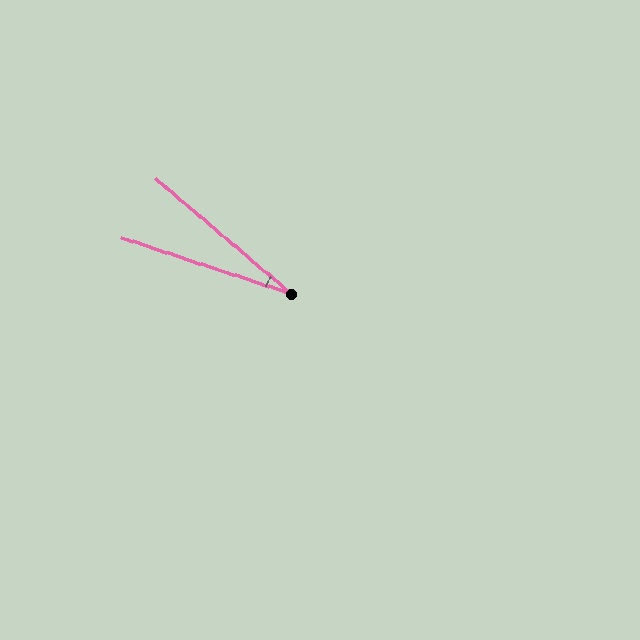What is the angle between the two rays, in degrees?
Approximately 22 degrees.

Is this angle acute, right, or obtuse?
It is acute.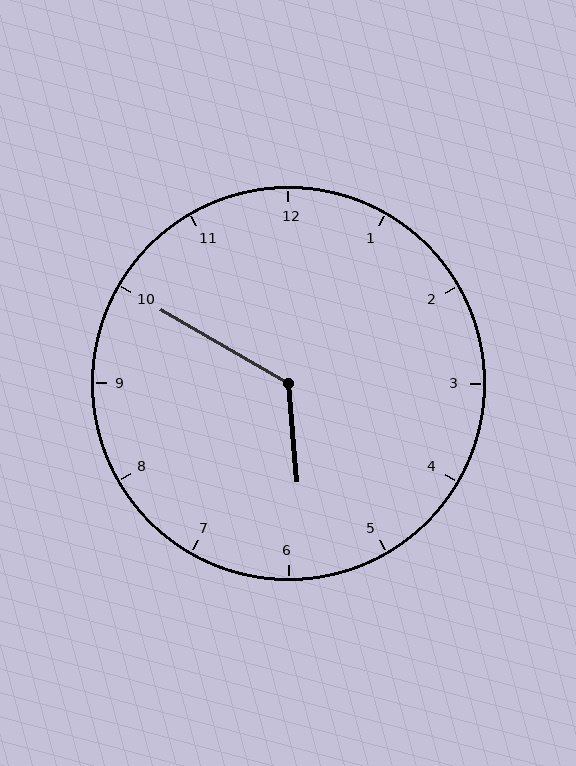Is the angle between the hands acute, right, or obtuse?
It is obtuse.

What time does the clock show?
5:50.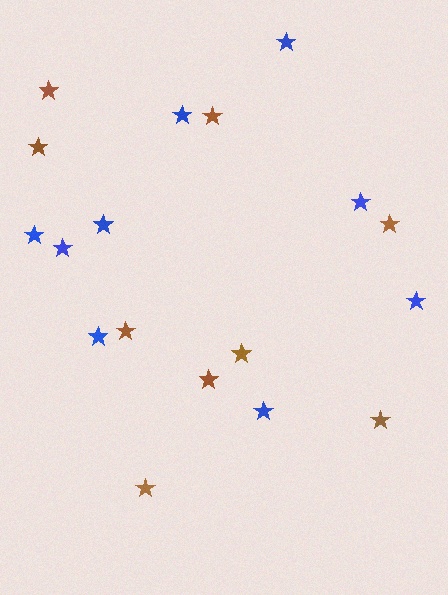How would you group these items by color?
There are 2 groups: one group of brown stars (9) and one group of blue stars (9).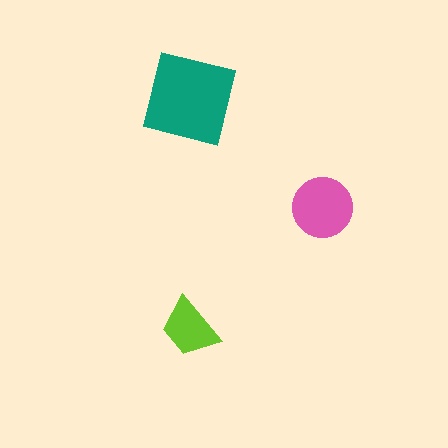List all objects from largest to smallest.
The teal square, the pink circle, the lime trapezoid.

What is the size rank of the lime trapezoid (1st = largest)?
3rd.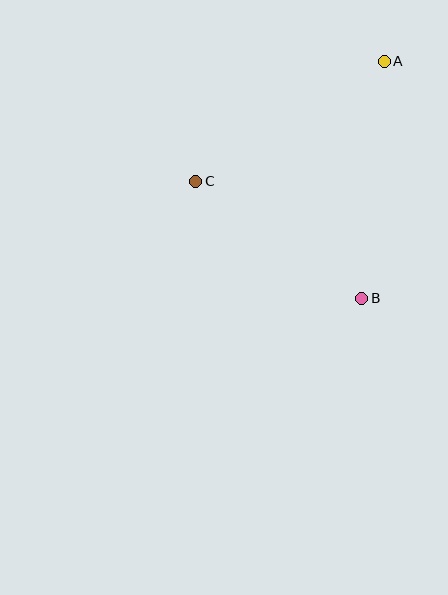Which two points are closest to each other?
Points B and C are closest to each other.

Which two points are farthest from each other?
Points A and B are farthest from each other.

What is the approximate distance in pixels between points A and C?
The distance between A and C is approximately 224 pixels.